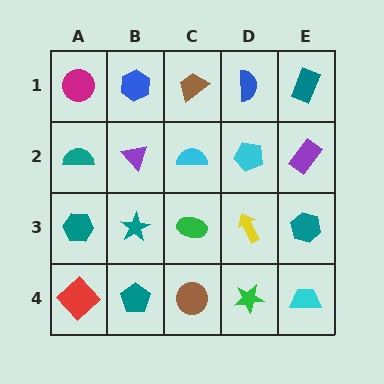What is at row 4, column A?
A red diamond.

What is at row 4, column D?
A green star.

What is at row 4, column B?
A teal pentagon.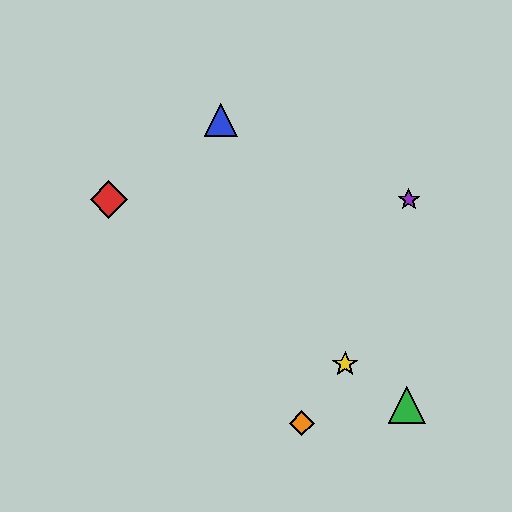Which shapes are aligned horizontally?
The red diamond, the purple star are aligned horizontally.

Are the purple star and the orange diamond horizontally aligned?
No, the purple star is at y≈200 and the orange diamond is at y≈423.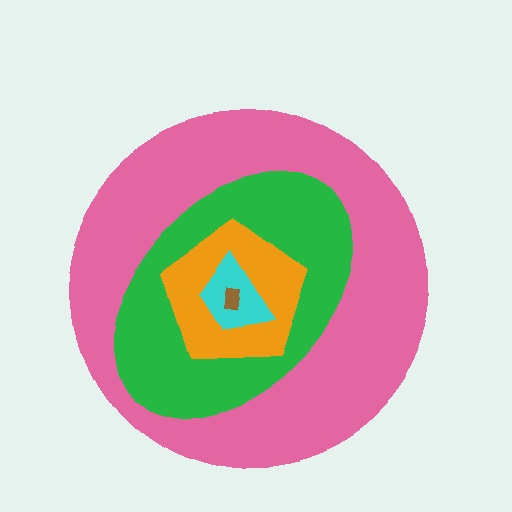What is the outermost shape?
The pink circle.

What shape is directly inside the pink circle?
The green ellipse.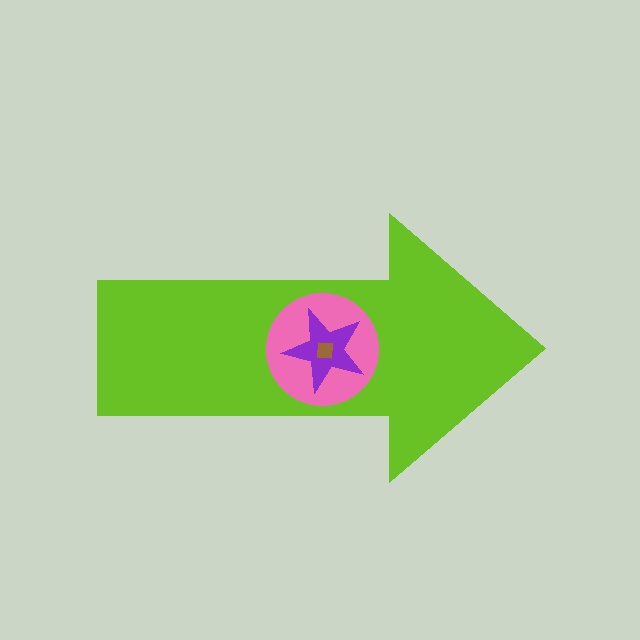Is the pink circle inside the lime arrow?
Yes.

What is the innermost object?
The brown square.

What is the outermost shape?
The lime arrow.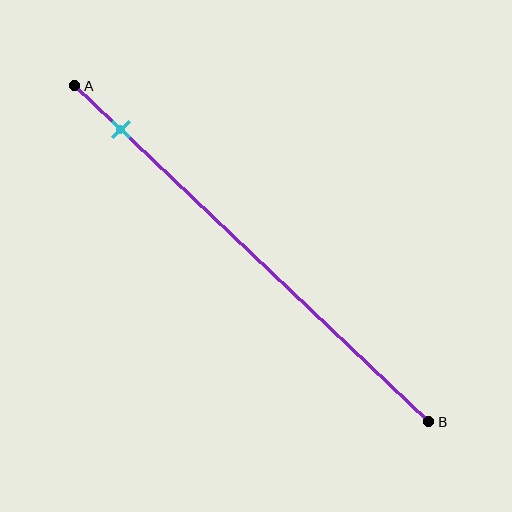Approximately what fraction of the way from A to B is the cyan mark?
The cyan mark is approximately 15% of the way from A to B.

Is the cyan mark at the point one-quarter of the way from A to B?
No, the mark is at about 15% from A, not at the 25% one-quarter point.